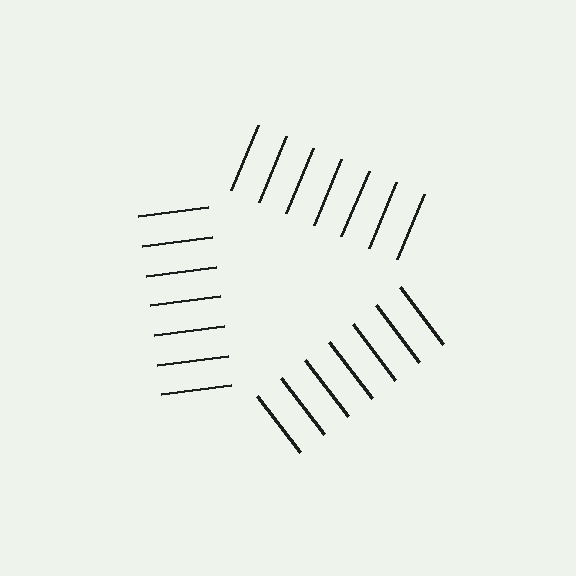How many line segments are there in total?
21 — 7 along each of the 3 edges.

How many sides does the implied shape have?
3 sides — the line-ends trace a triangle.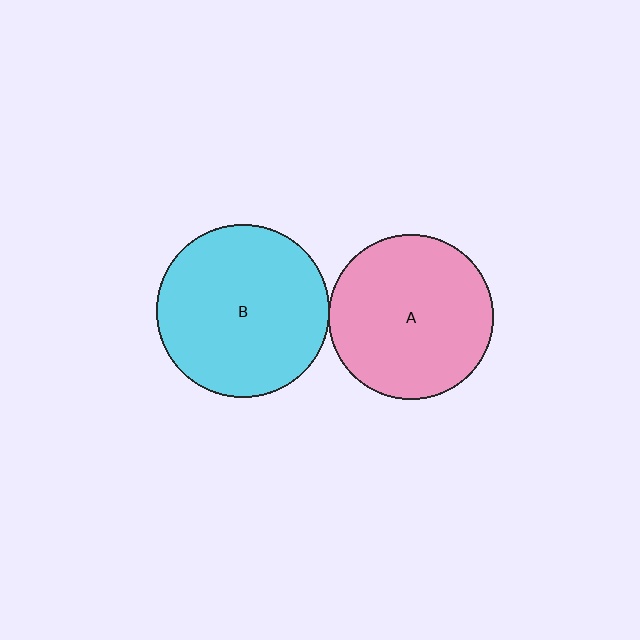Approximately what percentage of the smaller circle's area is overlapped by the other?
Approximately 5%.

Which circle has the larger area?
Circle B (cyan).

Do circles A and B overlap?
Yes.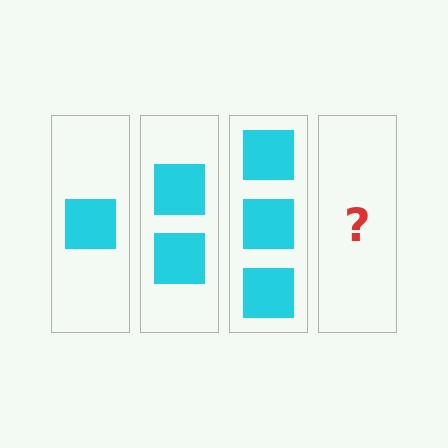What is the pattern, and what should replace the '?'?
The pattern is that each step adds one more square. The '?' should be 4 squares.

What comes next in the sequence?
The next element should be 4 squares.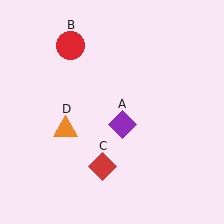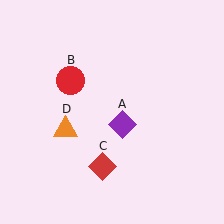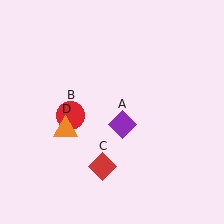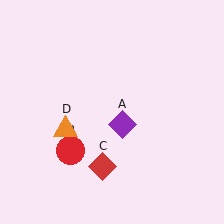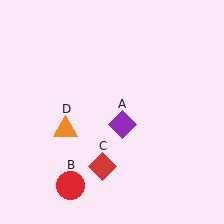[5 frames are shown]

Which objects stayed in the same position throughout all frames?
Purple diamond (object A) and red diamond (object C) and orange triangle (object D) remained stationary.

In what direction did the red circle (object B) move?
The red circle (object B) moved down.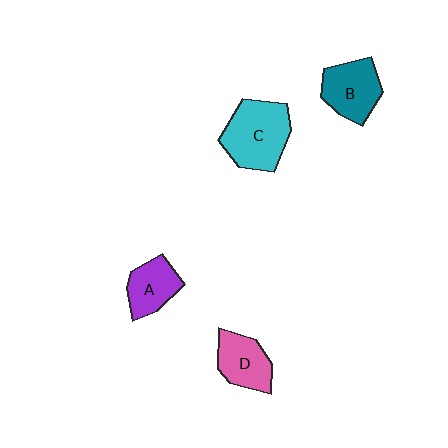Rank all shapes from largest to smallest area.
From largest to smallest: C (cyan), B (teal), D (pink), A (purple).